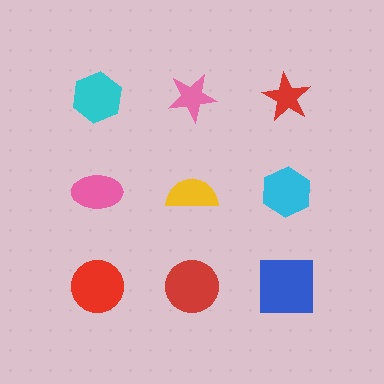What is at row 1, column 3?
A red star.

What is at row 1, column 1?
A cyan hexagon.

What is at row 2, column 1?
A pink ellipse.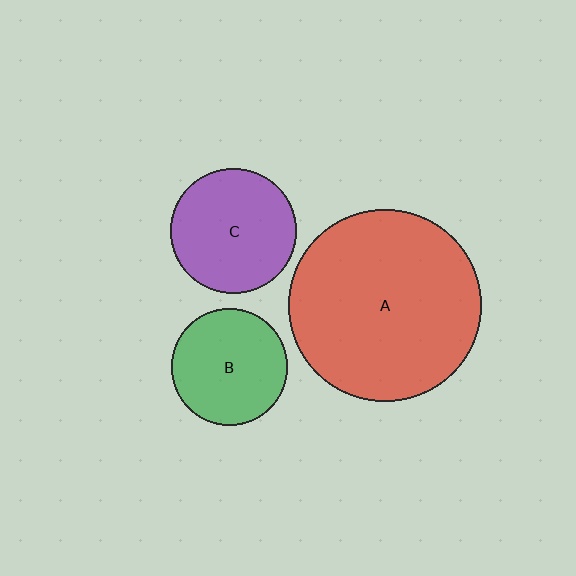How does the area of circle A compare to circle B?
Approximately 2.7 times.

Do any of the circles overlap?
No, none of the circles overlap.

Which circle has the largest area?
Circle A (red).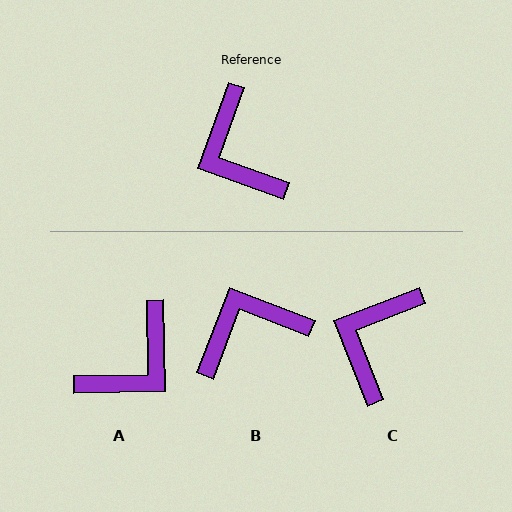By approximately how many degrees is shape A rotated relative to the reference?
Approximately 111 degrees counter-clockwise.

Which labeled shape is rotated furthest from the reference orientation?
A, about 111 degrees away.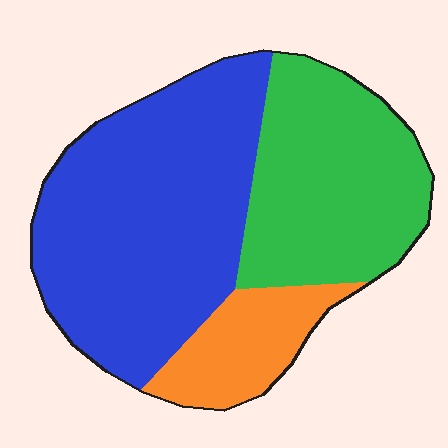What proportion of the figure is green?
Green takes up about one third (1/3) of the figure.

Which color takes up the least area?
Orange, at roughly 15%.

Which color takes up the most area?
Blue, at roughly 50%.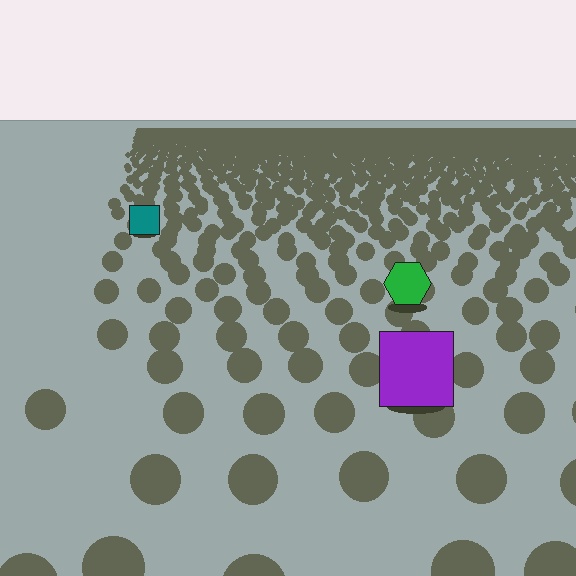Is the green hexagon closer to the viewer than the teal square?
Yes. The green hexagon is closer — you can tell from the texture gradient: the ground texture is coarser near it.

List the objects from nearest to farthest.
From nearest to farthest: the purple square, the green hexagon, the teal square.